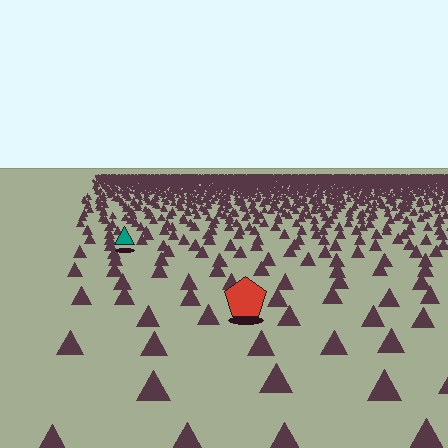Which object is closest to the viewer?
The red pentagon is closest. The texture marks near it are larger and more spread out.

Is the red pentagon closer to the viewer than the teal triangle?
Yes. The red pentagon is closer — you can tell from the texture gradient: the ground texture is coarser near it.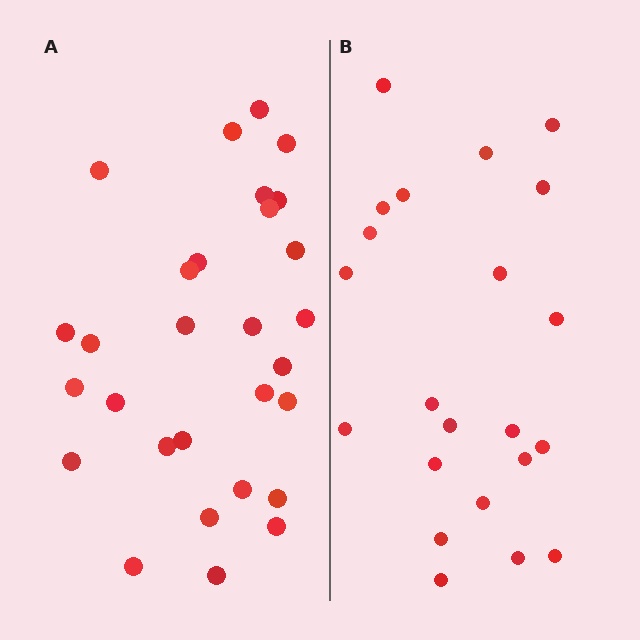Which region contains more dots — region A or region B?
Region A (the left region) has more dots.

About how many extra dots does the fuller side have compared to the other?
Region A has roughly 8 or so more dots than region B.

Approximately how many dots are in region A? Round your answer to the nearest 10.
About 30 dots. (The exact count is 29, which rounds to 30.)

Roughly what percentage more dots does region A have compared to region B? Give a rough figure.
About 30% more.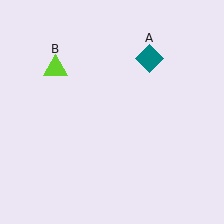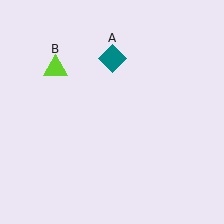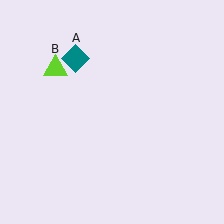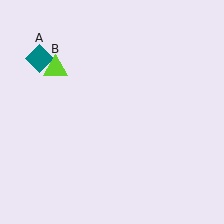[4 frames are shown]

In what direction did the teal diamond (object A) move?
The teal diamond (object A) moved left.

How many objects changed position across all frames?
1 object changed position: teal diamond (object A).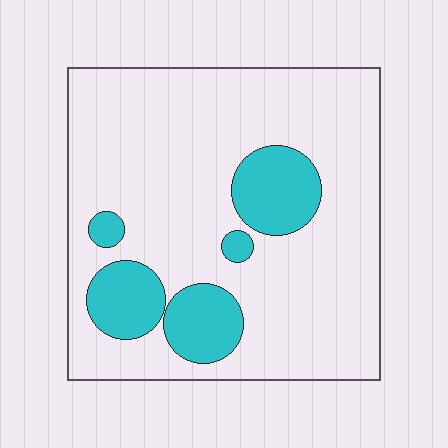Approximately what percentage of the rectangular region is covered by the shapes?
Approximately 20%.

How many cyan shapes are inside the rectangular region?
5.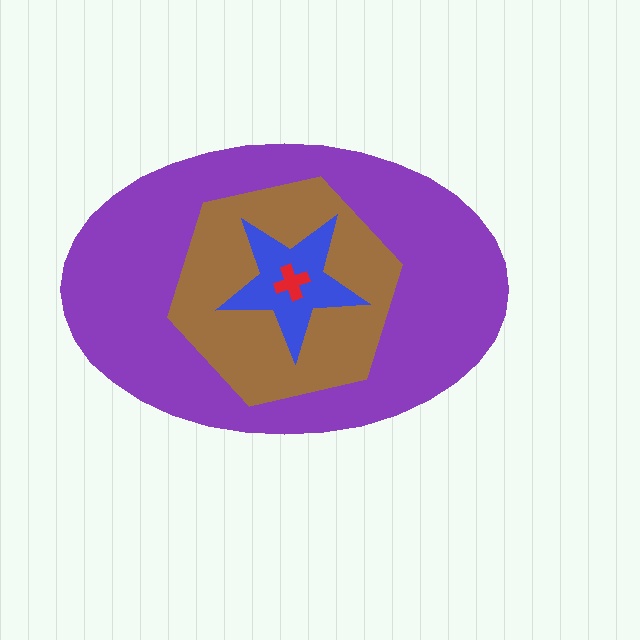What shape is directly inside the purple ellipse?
The brown hexagon.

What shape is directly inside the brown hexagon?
The blue star.